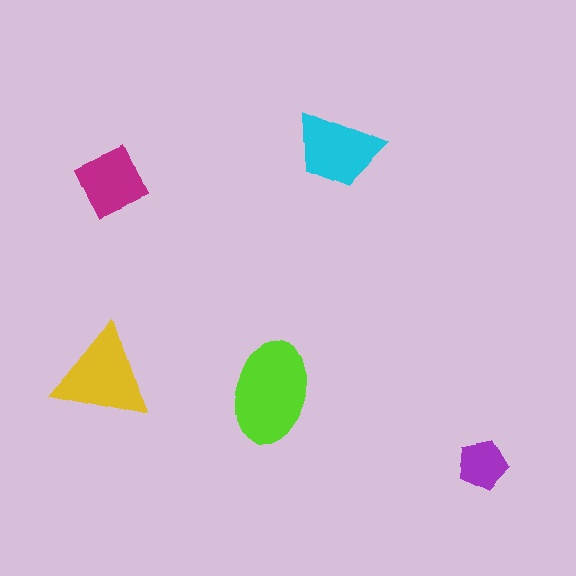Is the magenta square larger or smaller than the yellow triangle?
Smaller.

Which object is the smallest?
The purple pentagon.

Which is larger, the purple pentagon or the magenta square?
The magenta square.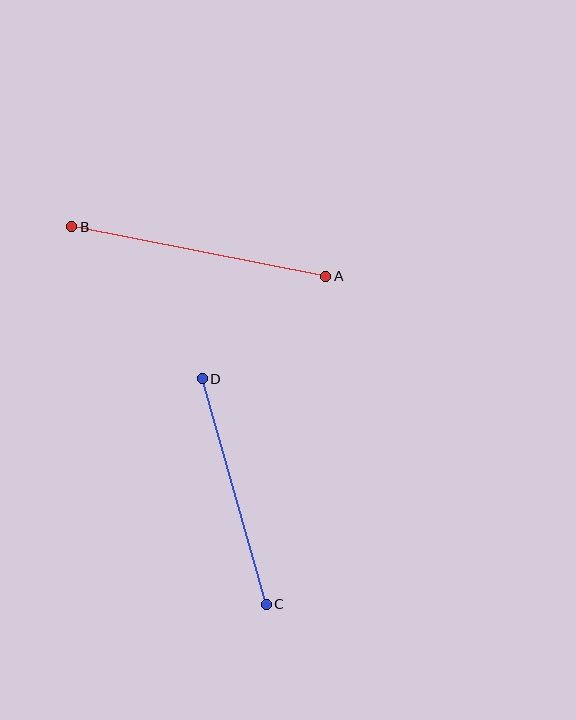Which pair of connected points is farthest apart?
Points A and B are farthest apart.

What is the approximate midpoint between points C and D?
The midpoint is at approximately (234, 492) pixels.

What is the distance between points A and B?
The distance is approximately 259 pixels.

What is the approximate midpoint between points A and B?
The midpoint is at approximately (199, 252) pixels.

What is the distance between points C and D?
The distance is approximately 234 pixels.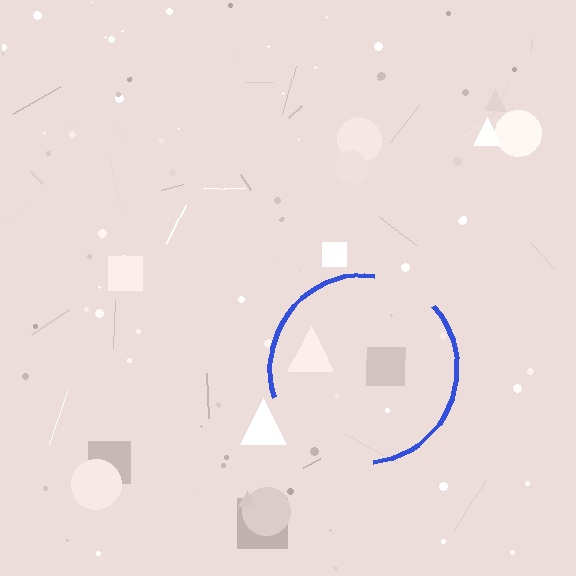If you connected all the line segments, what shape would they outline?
They would outline a circle.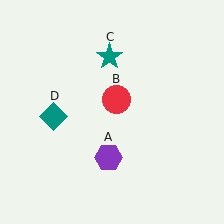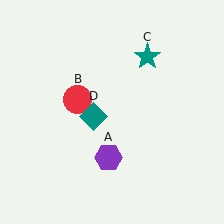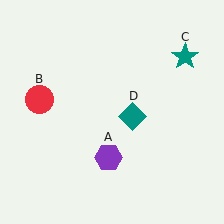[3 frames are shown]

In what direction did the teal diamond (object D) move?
The teal diamond (object D) moved right.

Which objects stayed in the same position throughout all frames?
Purple hexagon (object A) remained stationary.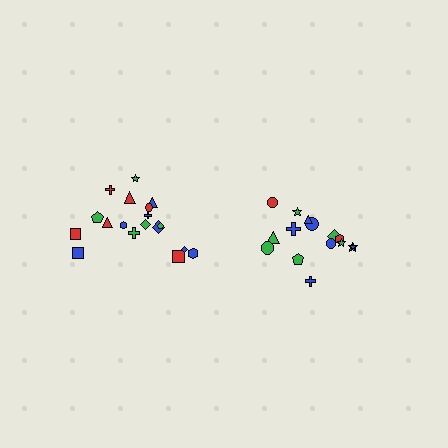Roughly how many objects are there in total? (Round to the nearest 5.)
Roughly 35 objects in total.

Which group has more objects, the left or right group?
The left group.